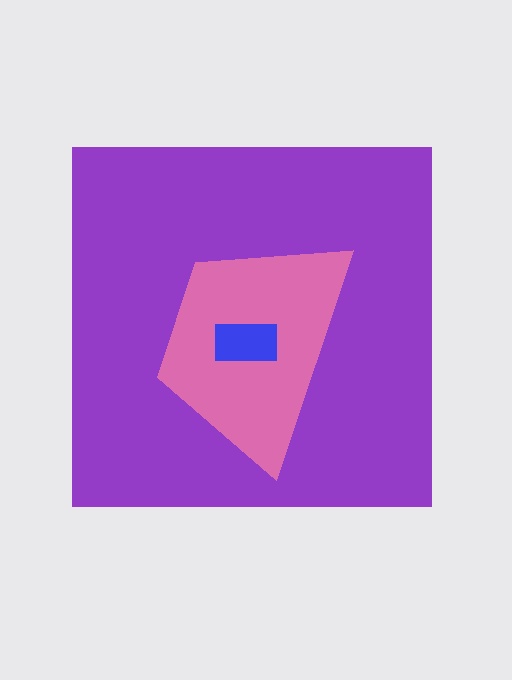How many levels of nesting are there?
3.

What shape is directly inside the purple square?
The pink trapezoid.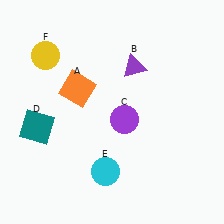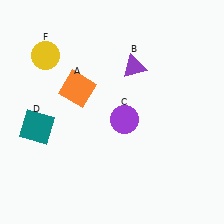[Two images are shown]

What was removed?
The cyan circle (E) was removed in Image 2.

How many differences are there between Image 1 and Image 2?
There is 1 difference between the two images.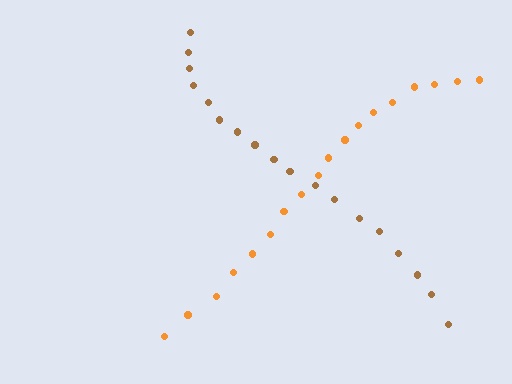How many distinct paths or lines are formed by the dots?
There are 2 distinct paths.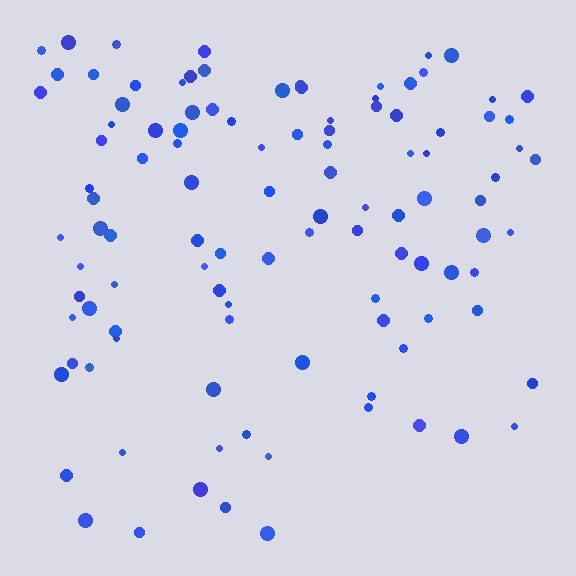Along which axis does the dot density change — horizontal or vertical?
Vertical.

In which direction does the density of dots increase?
From bottom to top, with the top side densest.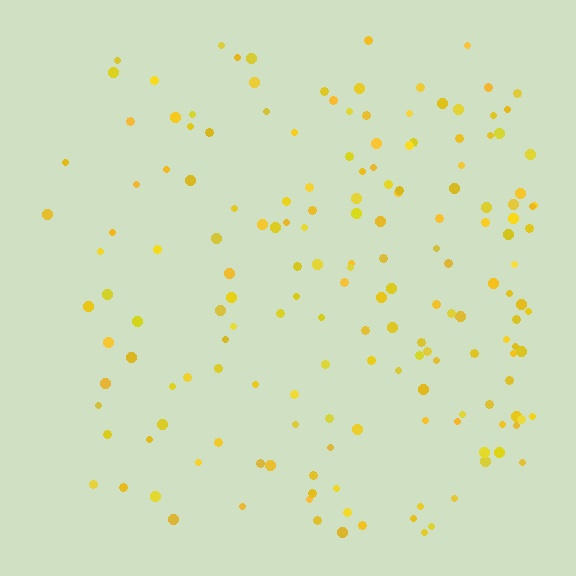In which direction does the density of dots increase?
From left to right, with the right side densest.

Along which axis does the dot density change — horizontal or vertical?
Horizontal.